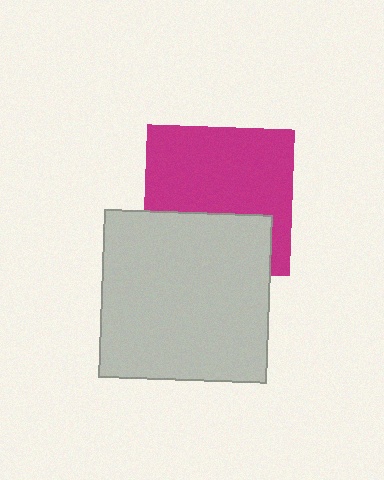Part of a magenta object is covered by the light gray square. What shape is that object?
It is a square.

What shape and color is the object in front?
The object in front is a light gray square.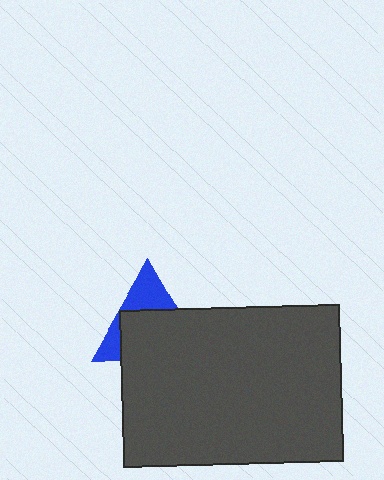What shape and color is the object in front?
The object in front is a dark gray rectangle.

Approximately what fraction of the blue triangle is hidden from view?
Roughly 63% of the blue triangle is hidden behind the dark gray rectangle.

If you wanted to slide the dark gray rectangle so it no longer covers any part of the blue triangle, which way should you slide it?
Slide it down — that is the most direct way to separate the two shapes.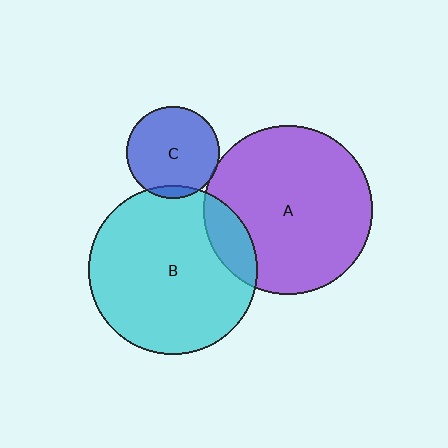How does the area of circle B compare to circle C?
Approximately 3.3 times.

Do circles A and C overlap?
Yes.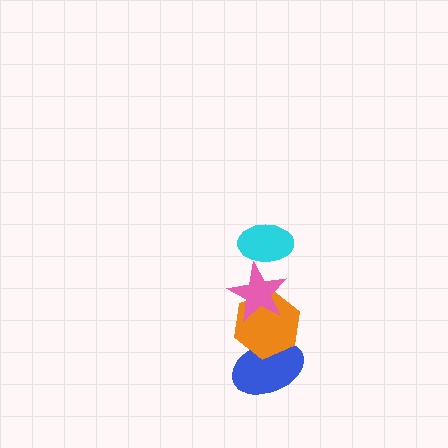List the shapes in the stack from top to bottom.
From top to bottom: the cyan ellipse, the pink star, the orange hexagon, the blue ellipse.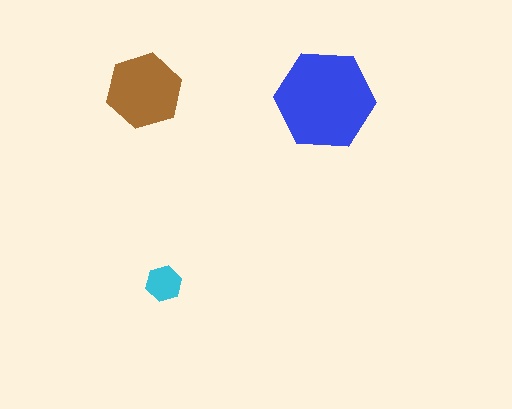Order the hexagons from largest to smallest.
the blue one, the brown one, the cyan one.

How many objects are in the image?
There are 3 objects in the image.